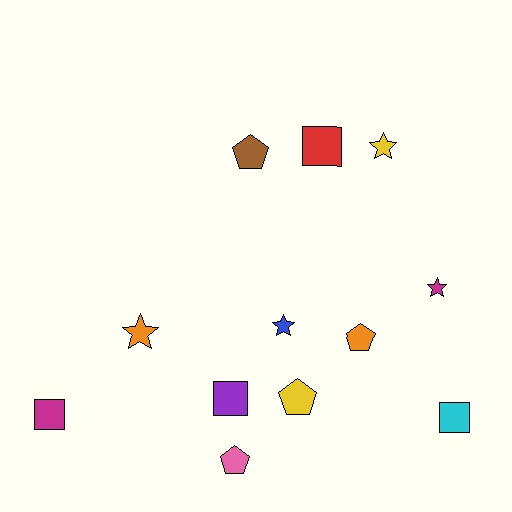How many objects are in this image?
There are 12 objects.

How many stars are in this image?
There are 4 stars.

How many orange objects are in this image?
There are 2 orange objects.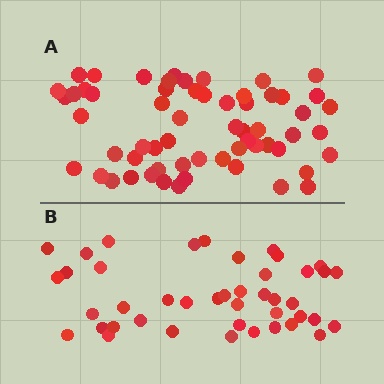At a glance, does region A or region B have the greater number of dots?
Region A (the top region) has more dots.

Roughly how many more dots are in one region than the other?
Region A has approximately 15 more dots than region B.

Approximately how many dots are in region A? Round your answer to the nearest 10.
About 60 dots.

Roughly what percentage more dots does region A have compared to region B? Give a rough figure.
About 40% more.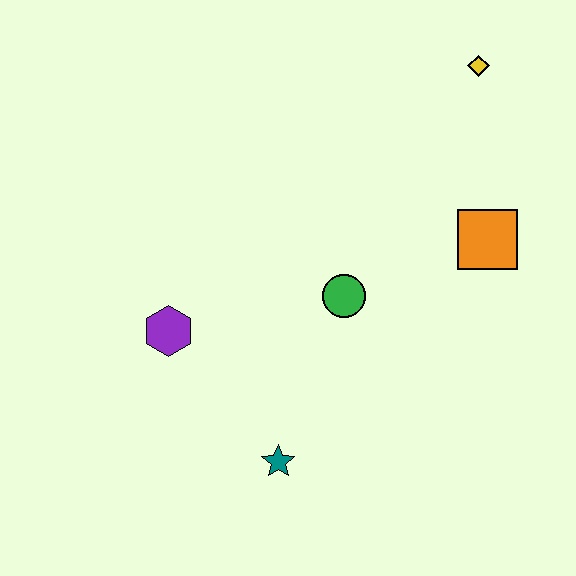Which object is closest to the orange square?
The green circle is closest to the orange square.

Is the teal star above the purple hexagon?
No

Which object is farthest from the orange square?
The purple hexagon is farthest from the orange square.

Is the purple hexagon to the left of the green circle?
Yes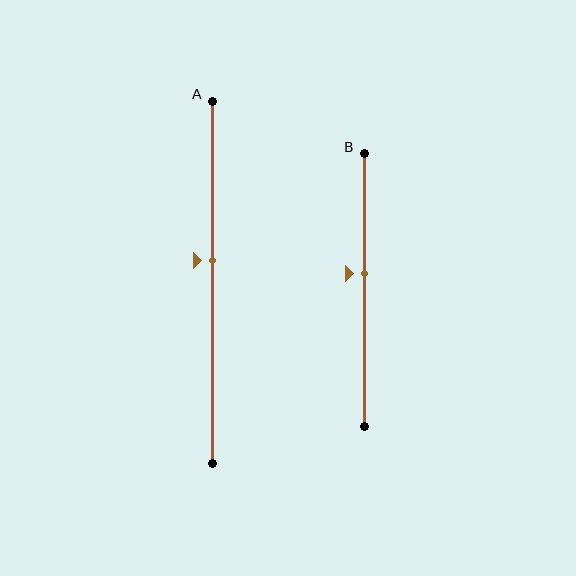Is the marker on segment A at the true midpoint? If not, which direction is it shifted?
No, the marker on segment A is shifted upward by about 6% of the segment length.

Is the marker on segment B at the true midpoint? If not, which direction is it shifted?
No, the marker on segment B is shifted upward by about 6% of the segment length.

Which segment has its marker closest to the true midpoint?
Segment B has its marker closest to the true midpoint.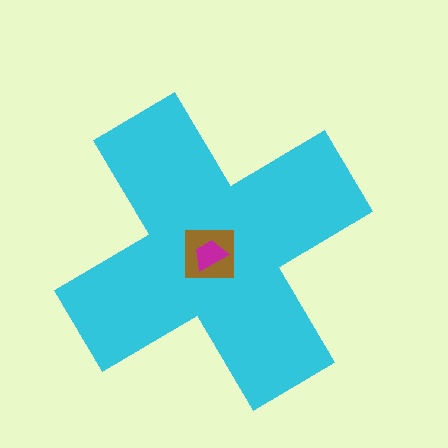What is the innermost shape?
The magenta trapezoid.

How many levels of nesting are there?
3.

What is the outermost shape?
The cyan cross.